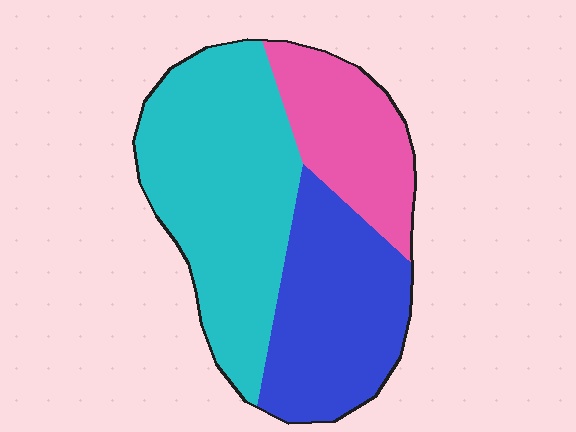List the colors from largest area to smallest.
From largest to smallest: cyan, blue, pink.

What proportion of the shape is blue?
Blue takes up about one third (1/3) of the shape.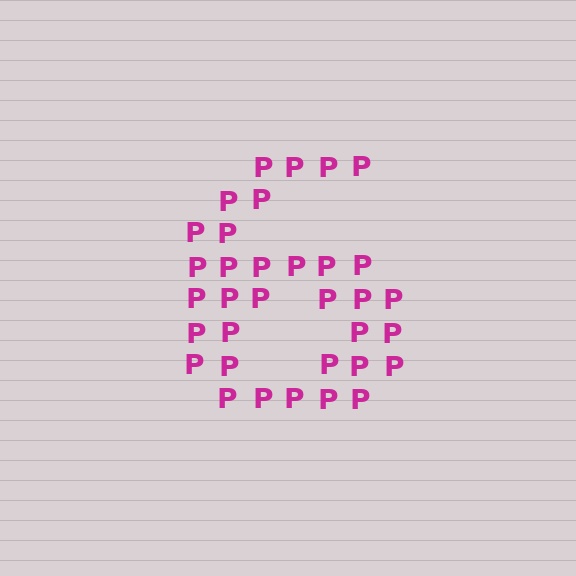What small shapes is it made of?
It is made of small letter P's.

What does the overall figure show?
The overall figure shows the digit 6.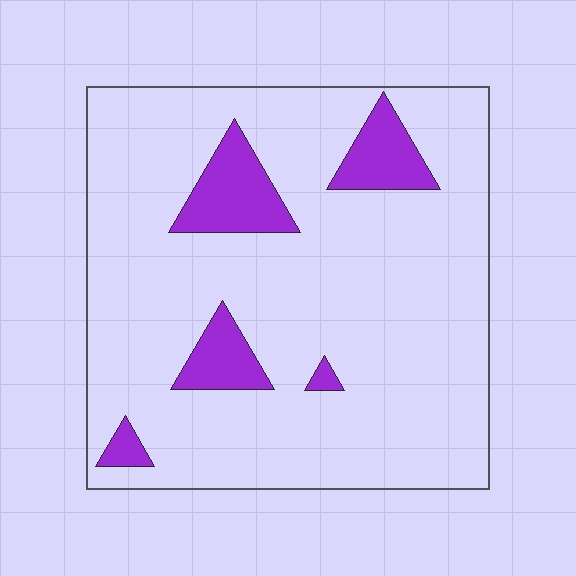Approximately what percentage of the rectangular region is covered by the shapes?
Approximately 15%.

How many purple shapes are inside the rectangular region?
5.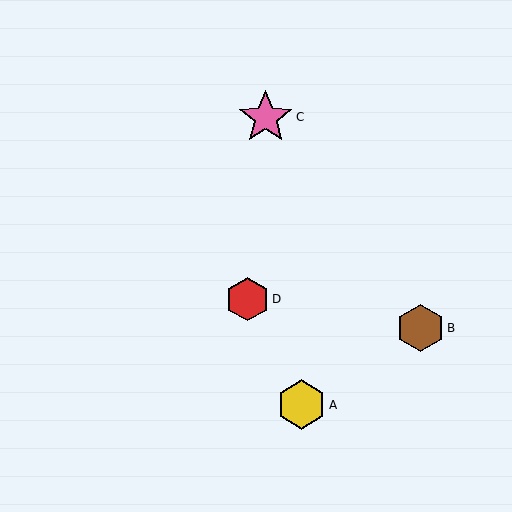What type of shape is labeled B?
Shape B is a brown hexagon.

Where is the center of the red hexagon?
The center of the red hexagon is at (248, 299).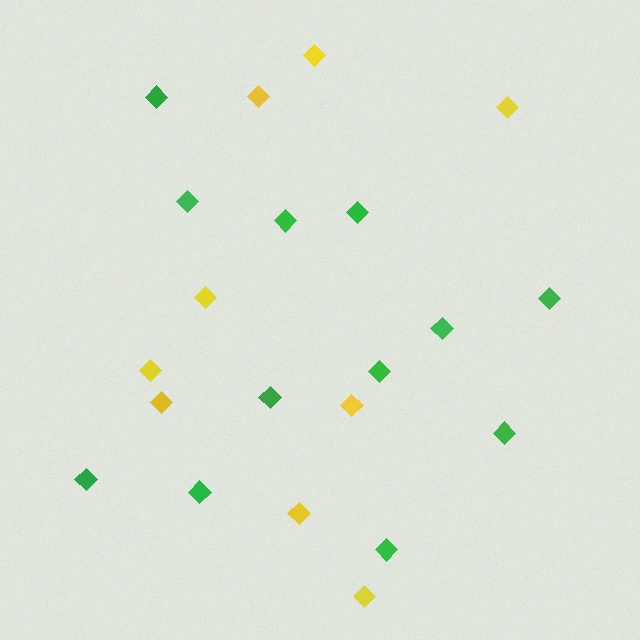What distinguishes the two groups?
There are 2 groups: one group of green diamonds (12) and one group of yellow diamonds (9).